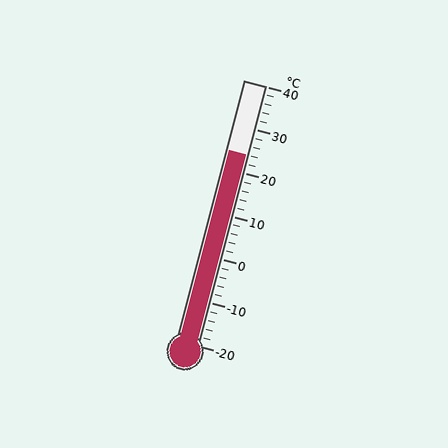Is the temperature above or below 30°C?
The temperature is below 30°C.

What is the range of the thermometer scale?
The thermometer scale ranges from -20°C to 40°C.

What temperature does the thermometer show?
The thermometer shows approximately 24°C.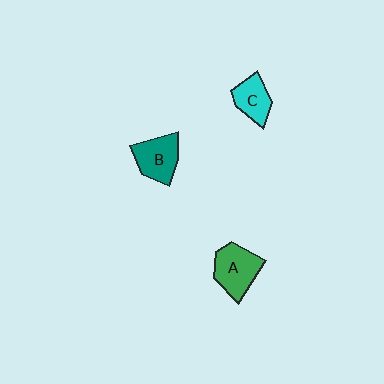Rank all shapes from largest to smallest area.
From largest to smallest: A (green), B (teal), C (cyan).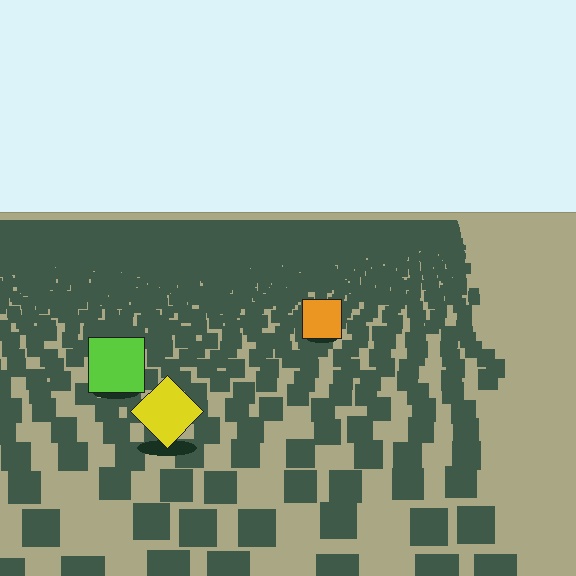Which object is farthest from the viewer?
The orange square is farthest from the viewer. It appears smaller and the ground texture around it is denser.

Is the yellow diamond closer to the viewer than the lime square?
Yes. The yellow diamond is closer — you can tell from the texture gradient: the ground texture is coarser near it.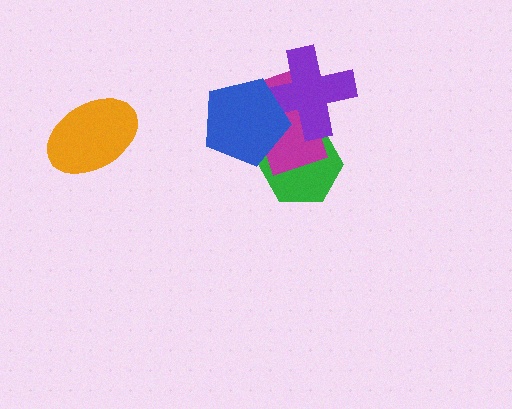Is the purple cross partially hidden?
Yes, it is partially covered by another shape.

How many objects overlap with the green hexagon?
3 objects overlap with the green hexagon.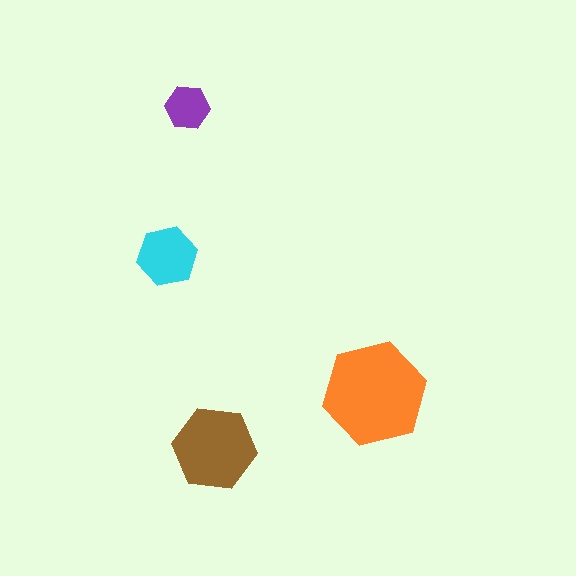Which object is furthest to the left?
The cyan hexagon is leftmost.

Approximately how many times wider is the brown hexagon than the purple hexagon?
About 2 times wider.